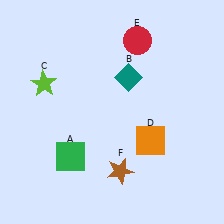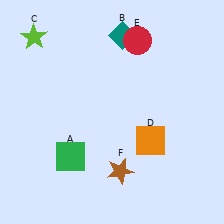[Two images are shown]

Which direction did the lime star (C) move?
The lime star (C) moved up.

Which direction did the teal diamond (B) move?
The teal diamond (B) moved up.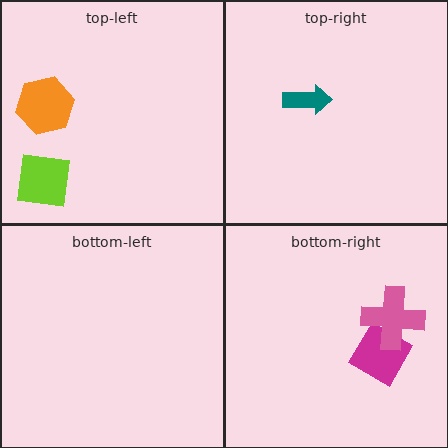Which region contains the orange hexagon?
The top-left region.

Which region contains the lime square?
The top-left region.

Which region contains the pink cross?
The bottom-right region.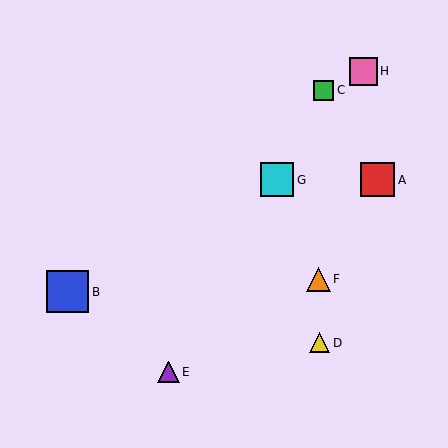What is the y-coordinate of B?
Object B is at y≈292.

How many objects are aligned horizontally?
2 objects (A, G) are aligned horizontally.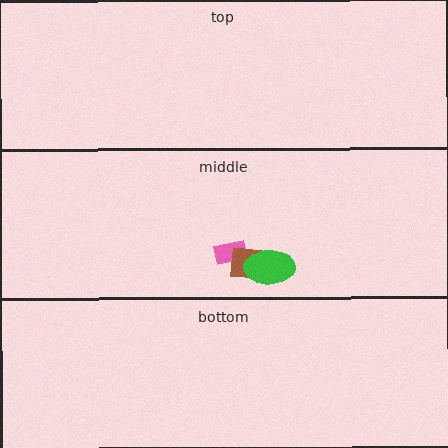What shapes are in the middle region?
The pink rectangle, the brown square, the green ellipse.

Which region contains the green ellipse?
The middle region.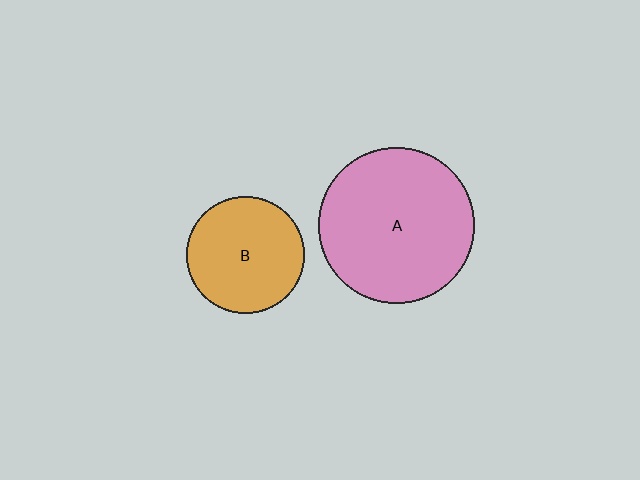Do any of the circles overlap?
No, none of the circles overlap.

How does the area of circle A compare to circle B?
Approximately 1.8 times.